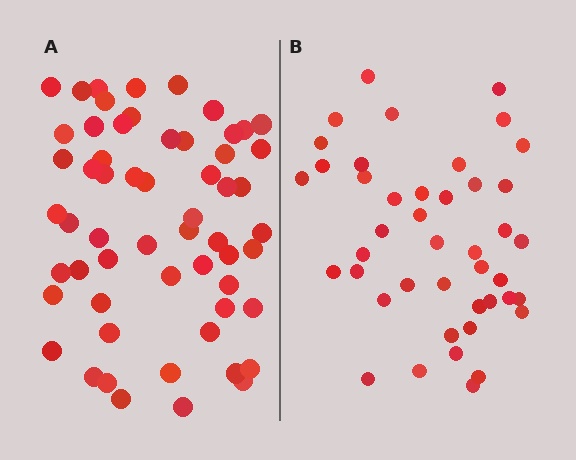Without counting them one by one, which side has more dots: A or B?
Region A (the left region) has more dots.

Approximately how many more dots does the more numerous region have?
Region A has approximately 15 more dots than region B.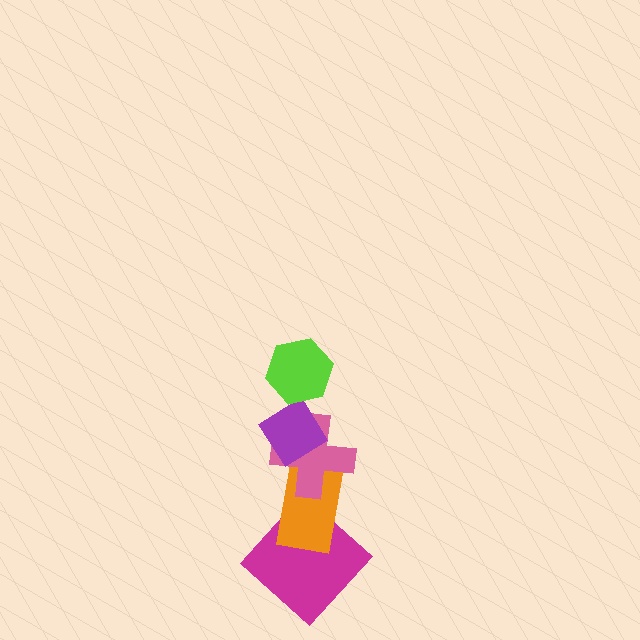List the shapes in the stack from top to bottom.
From top to bottom: the lime hexagon, the purple diamond, the pink cross, the orange rectangle, the magenta diamond.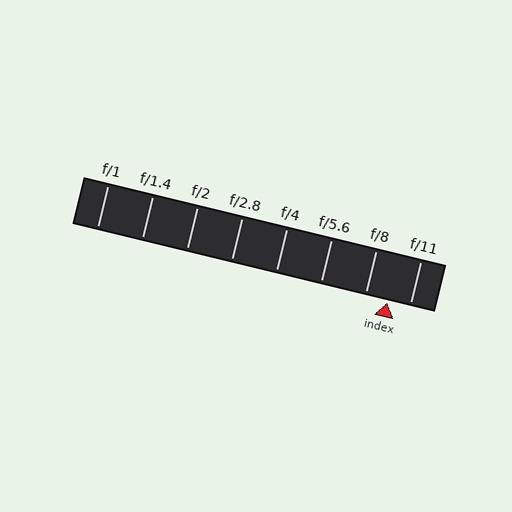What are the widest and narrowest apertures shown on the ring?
The widest aperture shown is f/1 and the narrowest is f/11.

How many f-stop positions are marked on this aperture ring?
There are 8 f-stop positions marked.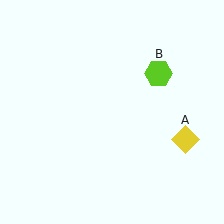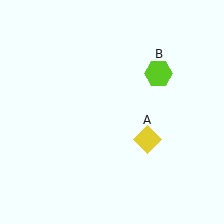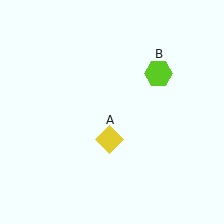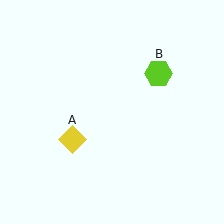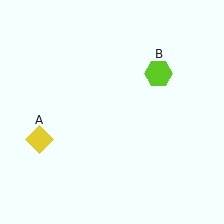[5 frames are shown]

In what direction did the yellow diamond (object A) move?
The yellow diamond (object A) moved left.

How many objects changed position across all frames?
1 object changed position: yellow diamond (object A).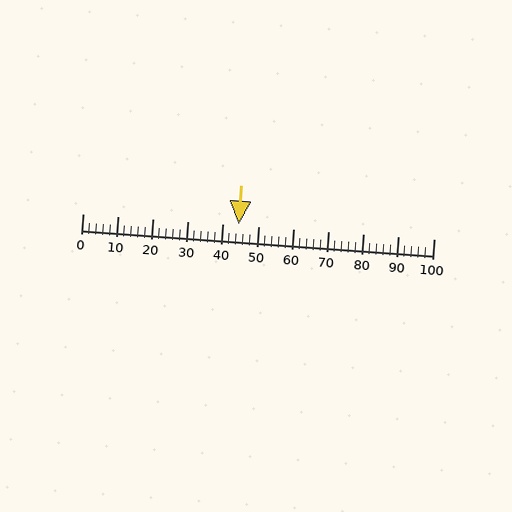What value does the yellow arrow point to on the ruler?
The yellow arrow points to approximately 44.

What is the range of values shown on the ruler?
The ruler shows values from 0 to 100.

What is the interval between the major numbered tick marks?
The major tick marks are spaced 10 units apart.